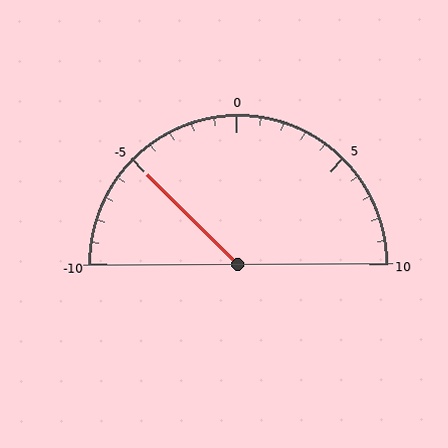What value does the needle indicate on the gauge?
The needle indicates approximately -5.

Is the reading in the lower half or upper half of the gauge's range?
The reading is in the lower half of the range (-10 to 10).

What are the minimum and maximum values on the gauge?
The gauge ranges from -10 to 10.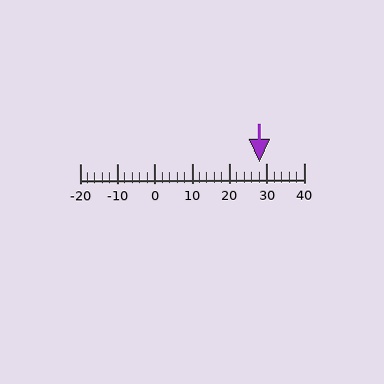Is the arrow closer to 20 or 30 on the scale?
The arrow is closer to 30.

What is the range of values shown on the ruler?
The ruler shows values from -20 to 40.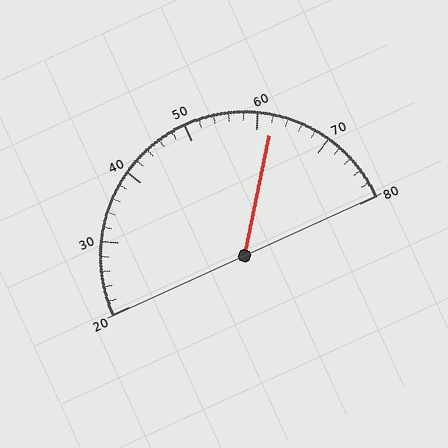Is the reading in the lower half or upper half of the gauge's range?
The reading is in the upper half of the range (20 to 80).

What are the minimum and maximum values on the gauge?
The gauge ranges from 20 to 80.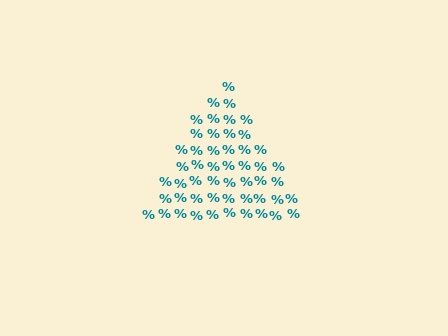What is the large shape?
The large shape is a triangle.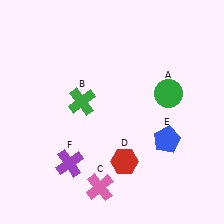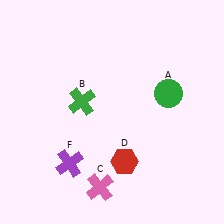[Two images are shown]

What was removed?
The blue pentagon (E) was removed in Image 2.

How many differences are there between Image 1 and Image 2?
There is 1 difference between the two images.